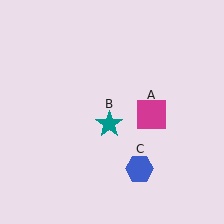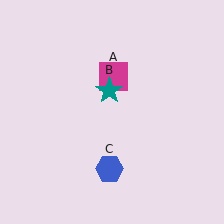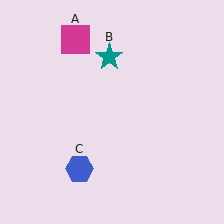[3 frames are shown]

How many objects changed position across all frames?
3 objects changed position: magenta square (object A), teal star (object B), blue hexagon (object C).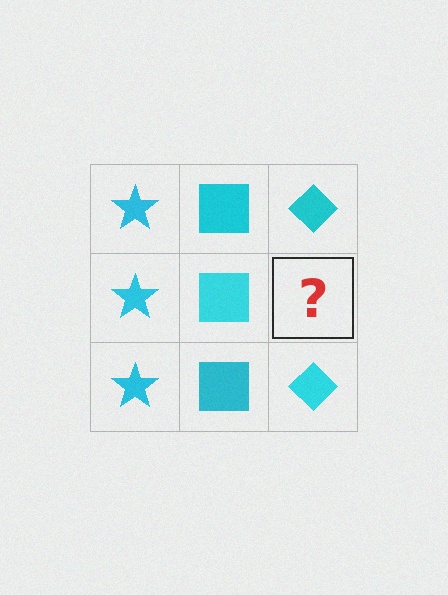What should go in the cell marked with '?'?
The missing cell should contain a cyan diamond.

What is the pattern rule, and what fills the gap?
The rule is that each column has a consistent shape. The gap should be filled with a cyan diamond.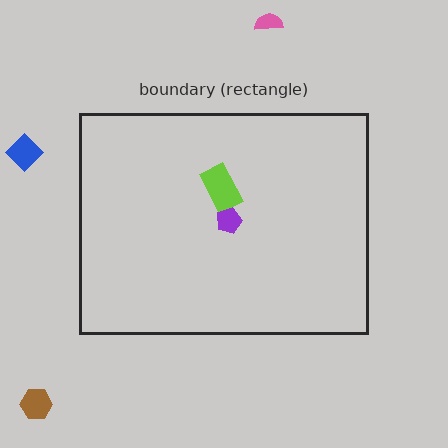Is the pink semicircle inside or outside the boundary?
Outside.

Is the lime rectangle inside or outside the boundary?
Inside.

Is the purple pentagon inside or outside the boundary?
Inside.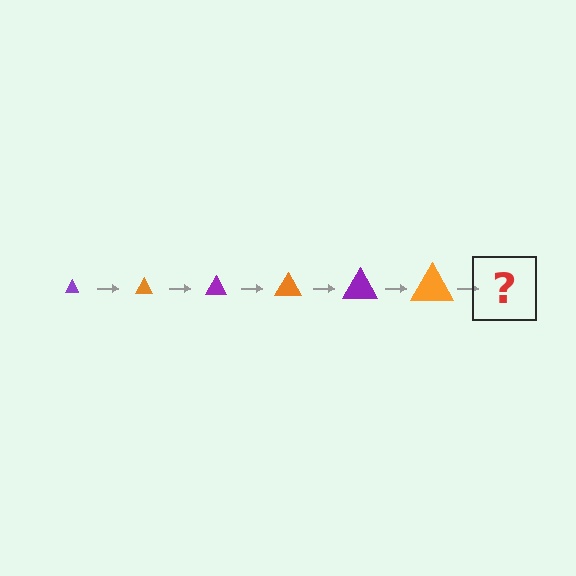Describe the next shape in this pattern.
It should be a purple triangle, larger than the previous one.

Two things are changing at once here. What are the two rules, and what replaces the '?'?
The two rules are that the triangle grows larger each step and the color cycles through purple and orange. The '?' should be a purple triangle, larger than the previous one.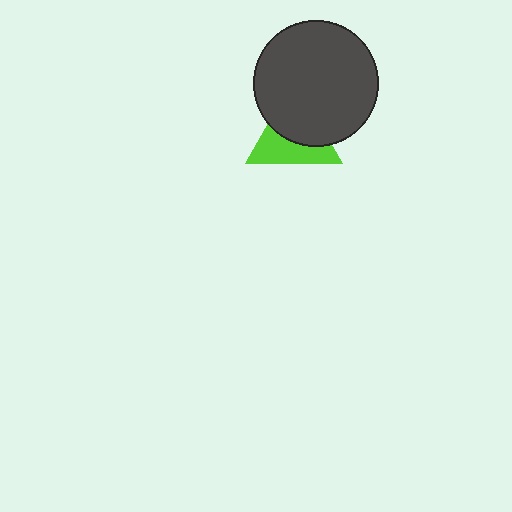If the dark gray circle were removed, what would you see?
You would see the complete lime triangle.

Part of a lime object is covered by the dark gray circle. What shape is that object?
It is a triangle.